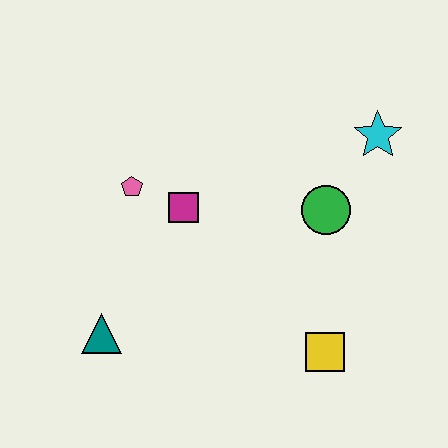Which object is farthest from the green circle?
The teal triangle is farthest from the green circle.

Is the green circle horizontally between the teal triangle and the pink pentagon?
No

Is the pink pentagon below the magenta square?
No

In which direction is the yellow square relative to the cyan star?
The yellow square is below the cyan star.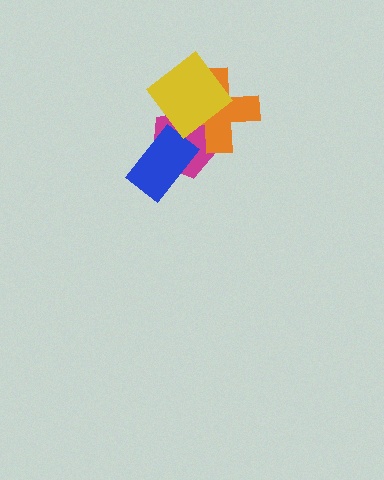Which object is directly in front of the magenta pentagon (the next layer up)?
The orange cross is directly in front of the magenta pentagon.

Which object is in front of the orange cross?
The yellow diamond is in front of the orange cross.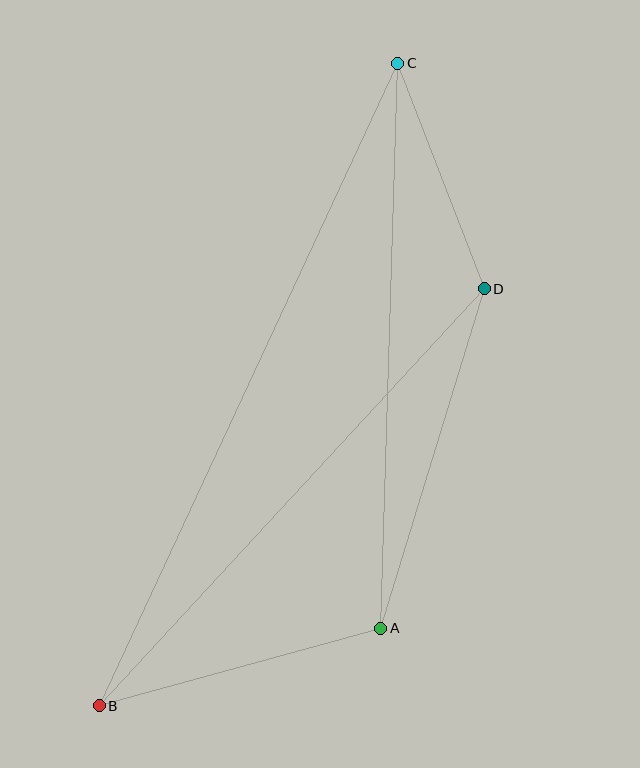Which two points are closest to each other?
Points C and D are closest to each other.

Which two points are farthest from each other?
Points B and C are farthest from each other.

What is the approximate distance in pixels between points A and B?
The distance between A and B is approximately 292 pixels.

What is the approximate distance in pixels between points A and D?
The distance between A and D is approximately 355 pixels.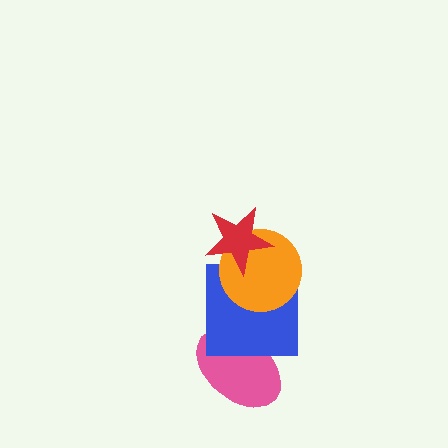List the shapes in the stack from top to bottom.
From top to bottom: the red star, the orange circle, the blue square, the pink ellipse.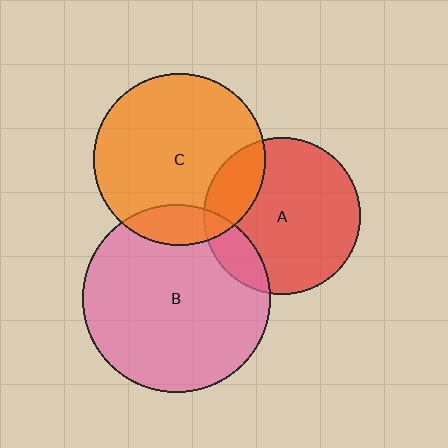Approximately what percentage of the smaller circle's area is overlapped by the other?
Approximately 15%.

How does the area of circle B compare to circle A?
Approximately 1.4 times.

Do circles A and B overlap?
Yes.